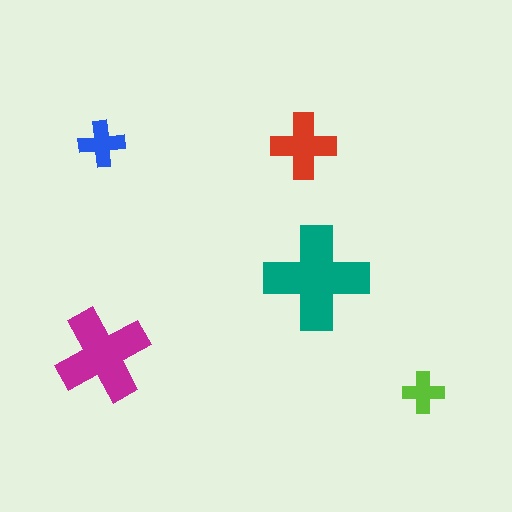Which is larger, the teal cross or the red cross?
The teal one.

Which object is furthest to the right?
The lime cross is rightmost.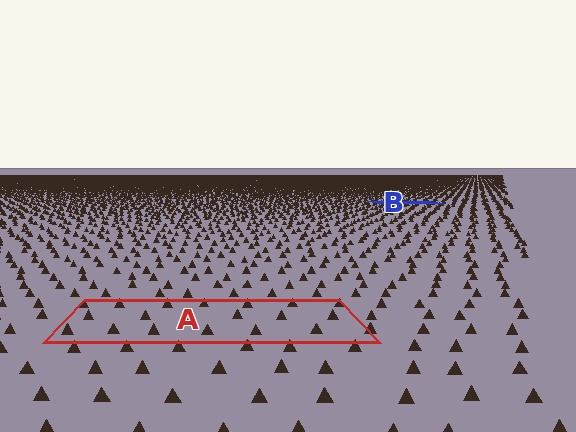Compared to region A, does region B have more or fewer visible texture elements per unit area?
Region B has more texture elements per unit area — they are packed more densely because it is farther away.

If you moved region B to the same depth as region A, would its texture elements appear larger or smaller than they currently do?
They would appear larger. At a closer depth, the same texture elements are projected at a bigger on-screen size.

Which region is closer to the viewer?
Region A is closer. The texture elements there are larger and more spread out.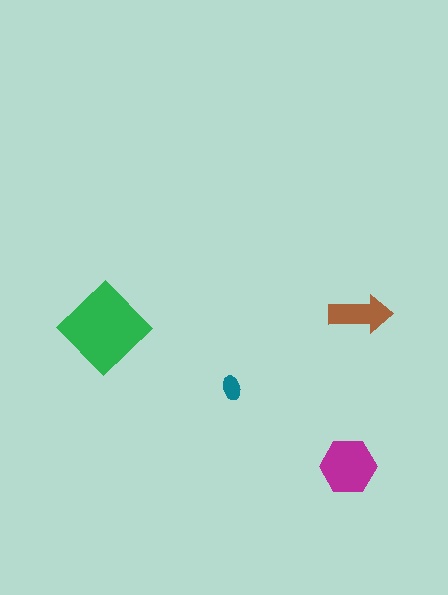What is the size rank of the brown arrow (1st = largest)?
3rd.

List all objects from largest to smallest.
The green diamond, the magenta hexagon, the brown arrow, the teal ellipse.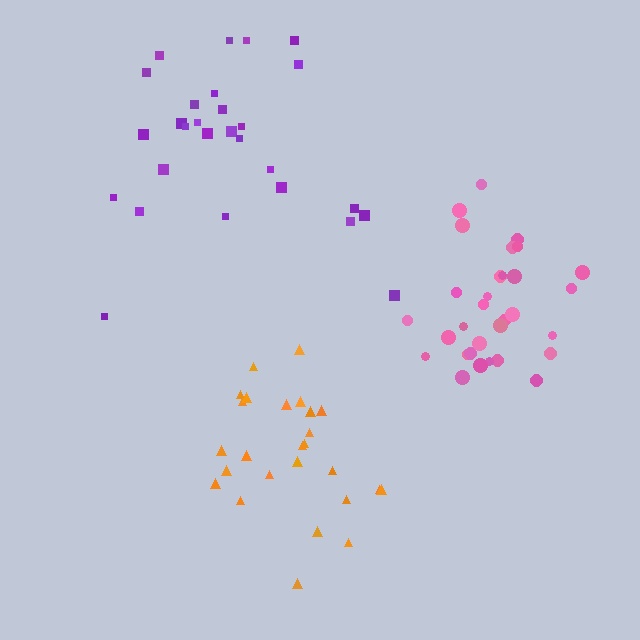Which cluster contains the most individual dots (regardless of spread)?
Pink (31).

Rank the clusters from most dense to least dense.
pink, orange, purple.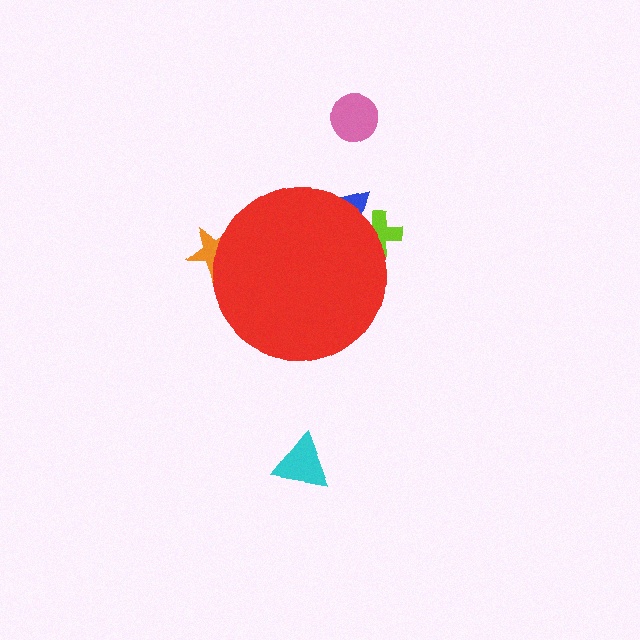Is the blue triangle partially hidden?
Yes, the blue triangle is partially hidden behind the red circle.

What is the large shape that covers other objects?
A red circle.